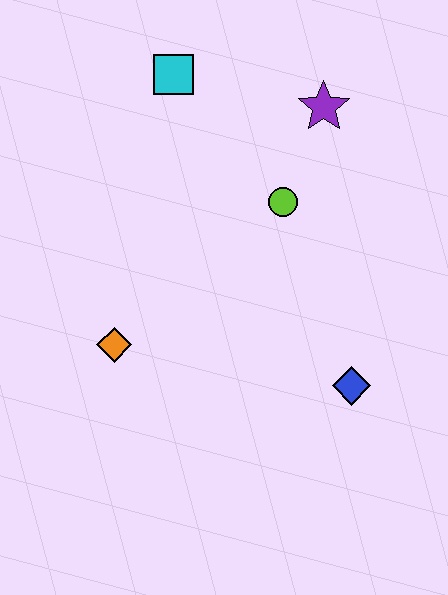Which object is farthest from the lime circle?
The orange diamond is farthest from the lime circle.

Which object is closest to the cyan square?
The purple star is closest to the cyan square.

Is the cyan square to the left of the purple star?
Yes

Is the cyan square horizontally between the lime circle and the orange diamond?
Yes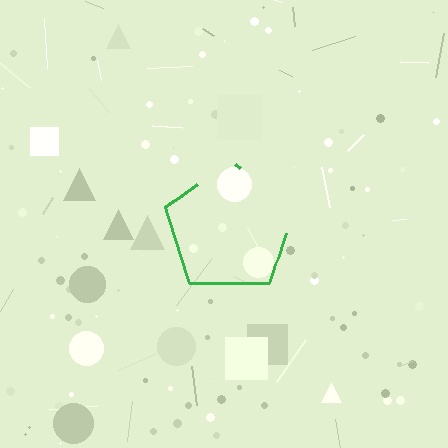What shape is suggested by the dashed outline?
The dashed outline suggests a pentagon.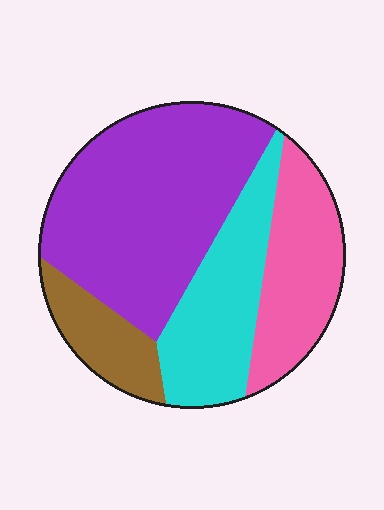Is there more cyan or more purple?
Purple.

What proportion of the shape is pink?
Pink takes up about one fifth (1/5) of the shape.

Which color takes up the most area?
Purple, at roughly 45%.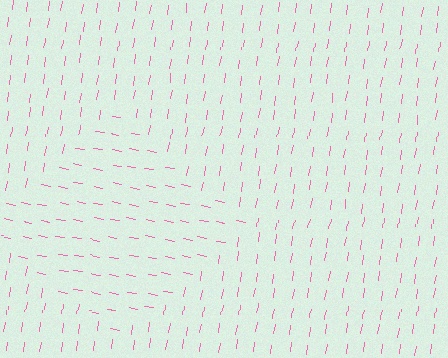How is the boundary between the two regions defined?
The boundary is defined purely by a change in line orientation (approximately 87 degrees difference). All lines are the same color and thickness.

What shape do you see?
I see a diamond.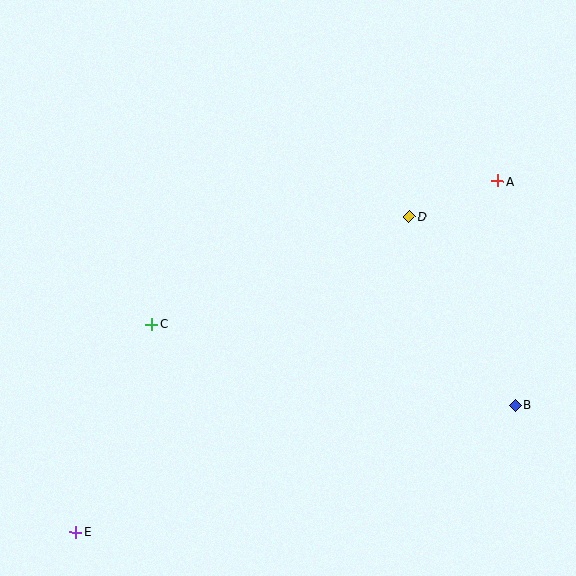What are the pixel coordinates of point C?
Point C is at (152, 324).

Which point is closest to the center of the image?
Point D at (409, 217) is closest to the center.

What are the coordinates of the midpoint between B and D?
The midpoint between B and D is at (463, 311).